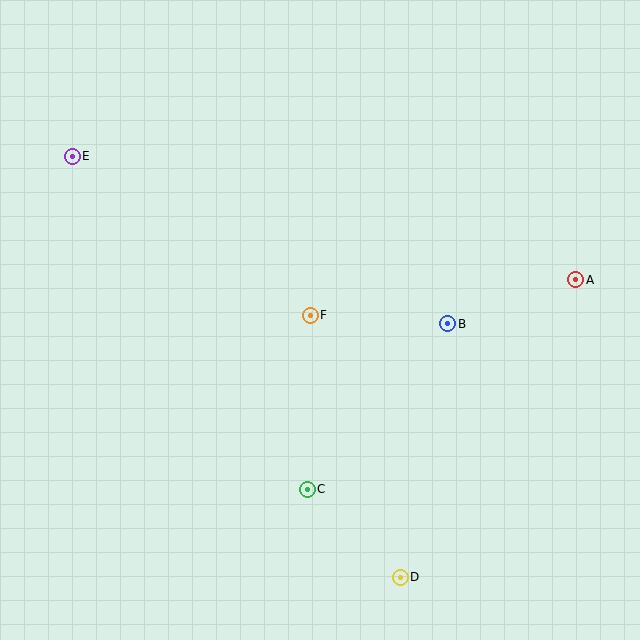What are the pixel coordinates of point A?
Point A is at (576, 280).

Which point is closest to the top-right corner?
Point A is closest to the top-right corner.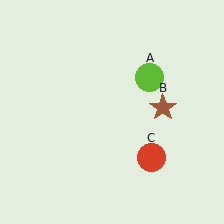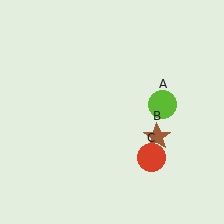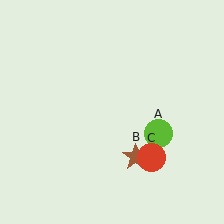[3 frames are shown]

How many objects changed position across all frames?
2 objects changed position: lime circle (object A), brown star (object B).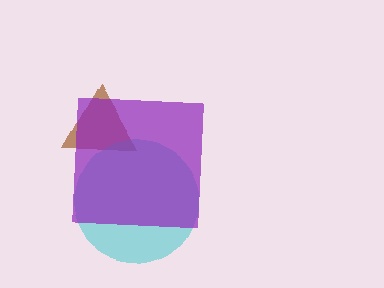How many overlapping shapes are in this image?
There are 3 overlapping shapes in the image.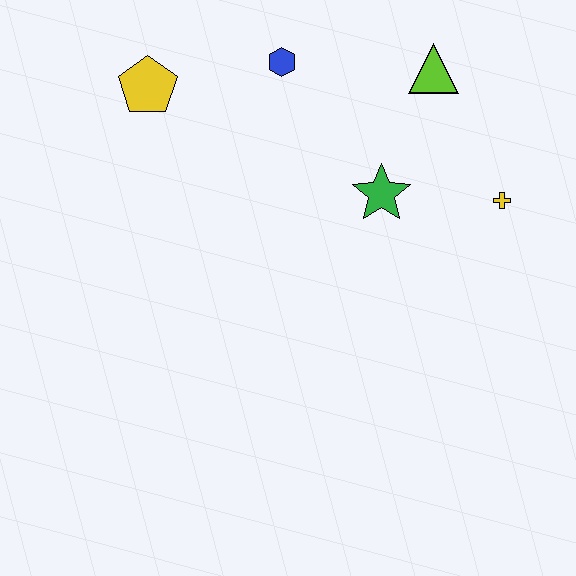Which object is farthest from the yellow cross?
The yellow pentagon is farthest from the yellow cross.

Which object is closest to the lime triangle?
The green star is closest to the lime triangle.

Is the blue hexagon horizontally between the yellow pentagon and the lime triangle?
Yes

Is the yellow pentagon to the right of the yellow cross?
No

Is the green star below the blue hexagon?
Yes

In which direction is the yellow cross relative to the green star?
The yellow cross is to the right of the green star.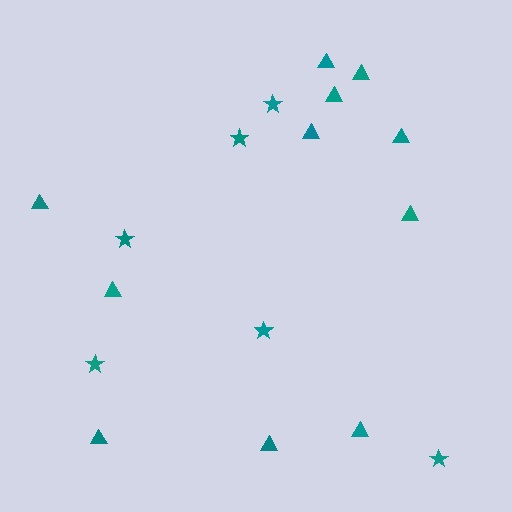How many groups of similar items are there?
There are 2 groups: one group of stars (6) and one group of triangles (11).